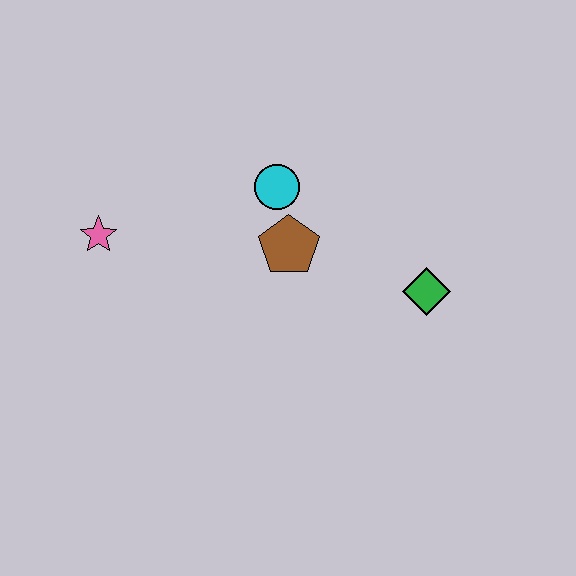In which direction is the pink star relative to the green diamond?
The pink star is to the left of the green diamond.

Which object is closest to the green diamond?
The brown pentagon is closest to the green diamond.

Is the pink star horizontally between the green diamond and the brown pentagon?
No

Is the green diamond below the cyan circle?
Yes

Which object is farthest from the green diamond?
The pink star is farthest from the green diamond.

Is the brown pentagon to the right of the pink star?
Yes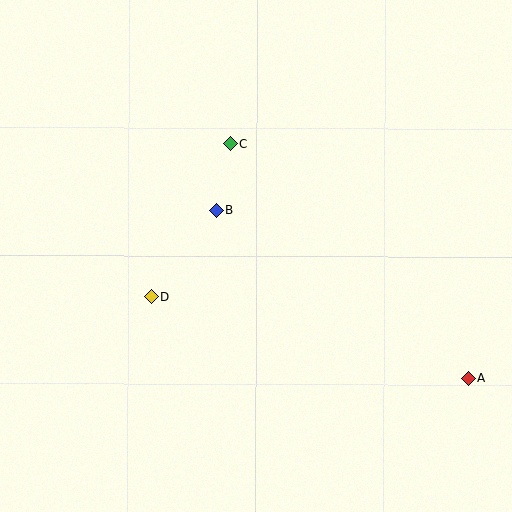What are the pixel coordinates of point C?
Point C is at (231, 144).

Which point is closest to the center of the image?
Point B at (217, 210) is closest to the center.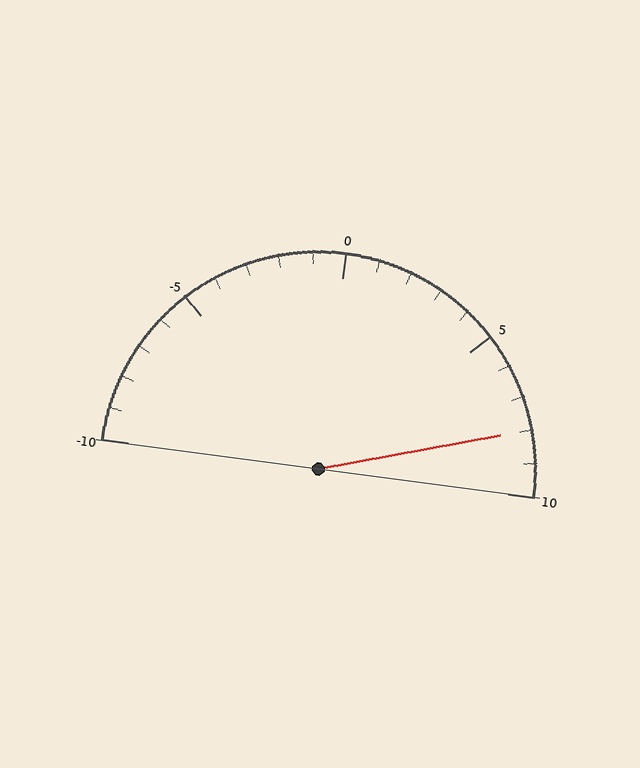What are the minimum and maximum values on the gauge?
The gauge ranges from -10 to 10.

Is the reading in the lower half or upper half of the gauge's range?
The reading is in the upper half of the range (-10 to 10).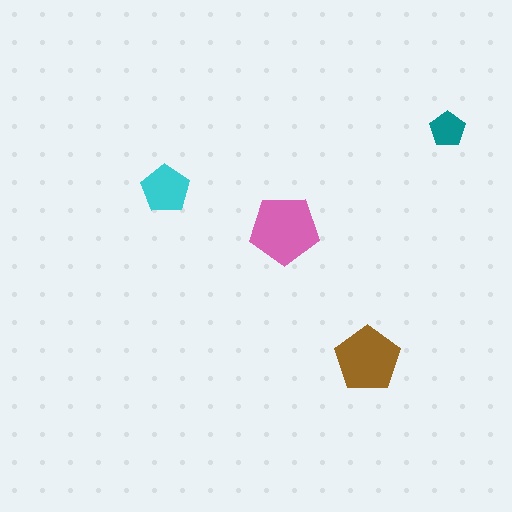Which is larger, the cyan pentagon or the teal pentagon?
The cyan one.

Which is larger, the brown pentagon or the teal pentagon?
The brown one.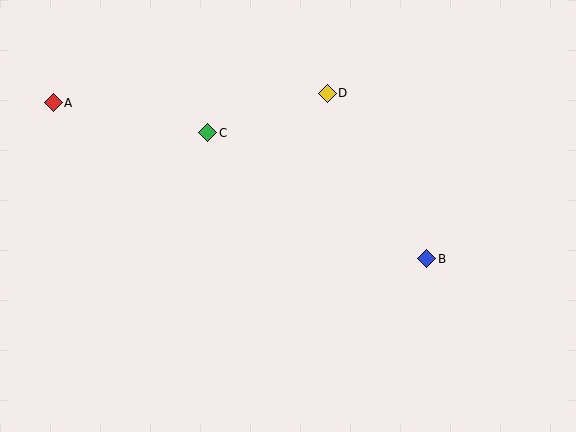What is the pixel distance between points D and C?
The distance between D and C is 126 pixels.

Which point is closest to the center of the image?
Point C at (208, 133) is closest to the center.